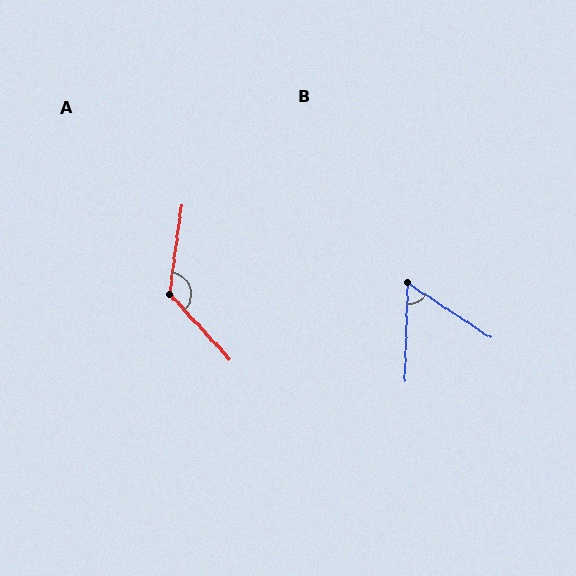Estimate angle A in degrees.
Approximately 129 degrees.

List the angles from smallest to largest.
B (58°), A (129°).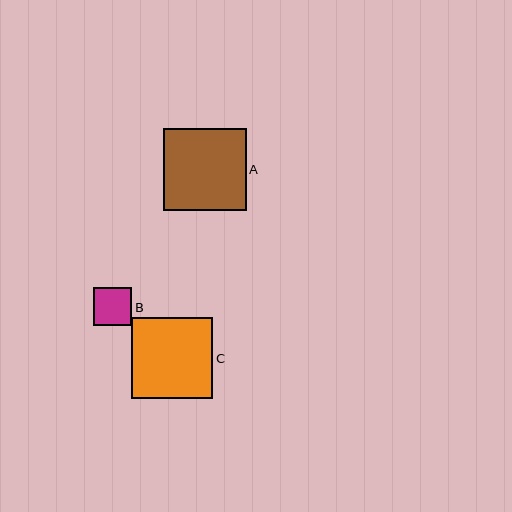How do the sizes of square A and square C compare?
Square A and square C are approximately the same size.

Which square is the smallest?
Square B is the smallest with a size of approximately 38 pixels.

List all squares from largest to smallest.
From largest to smallest: A, C, B.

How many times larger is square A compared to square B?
Square A is approximately 2.2 times the size of square B.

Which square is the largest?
Square A is the largest with a size of approximately 82 pixels.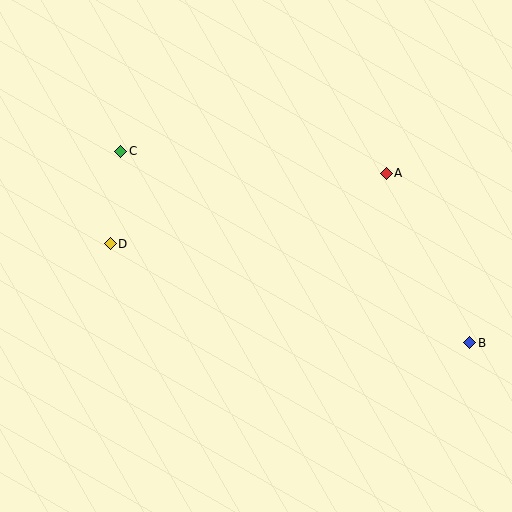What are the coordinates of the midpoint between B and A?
The midpoint between B and A is at (428, 258).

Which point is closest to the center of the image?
Point D at (110, 244) is closest to the center.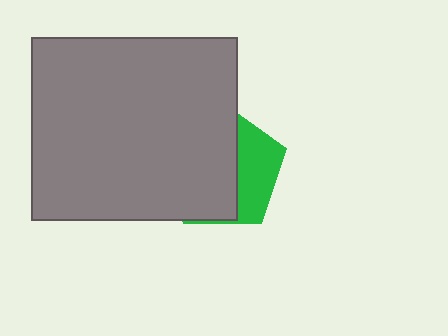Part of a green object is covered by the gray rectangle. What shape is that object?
It is a pentagon.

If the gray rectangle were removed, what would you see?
You would see the complete green pentagon.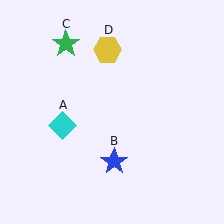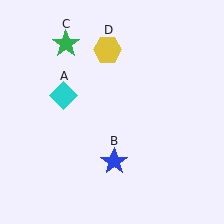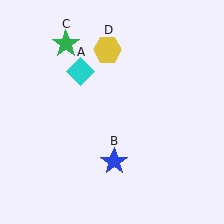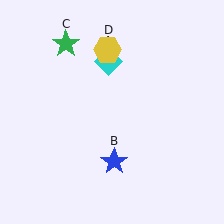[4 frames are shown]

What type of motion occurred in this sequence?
The cyan diamond (object A) rotated clockwise around the center of the scene.